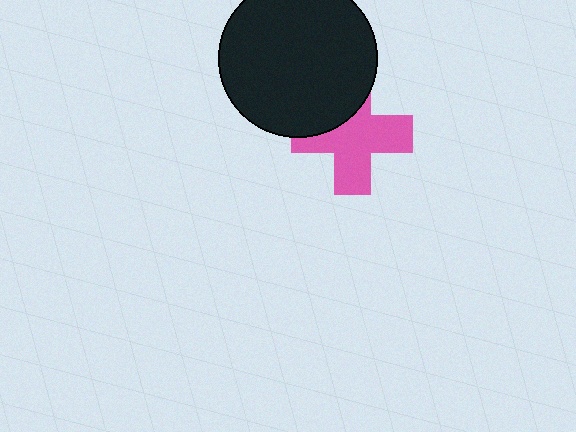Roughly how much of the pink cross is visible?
Most of it is visible (roughly 69%).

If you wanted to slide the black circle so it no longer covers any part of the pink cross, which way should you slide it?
Slide it up — that is the most direct way to separate the two shapes.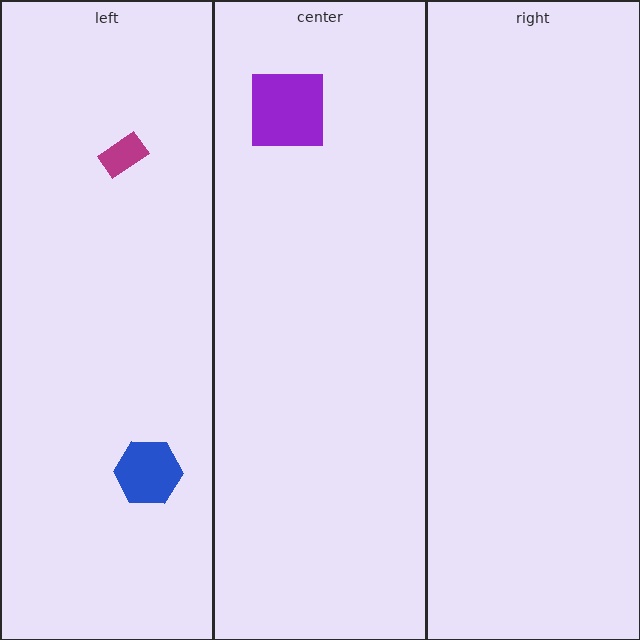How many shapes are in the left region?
2.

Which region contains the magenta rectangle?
The left region.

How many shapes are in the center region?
1.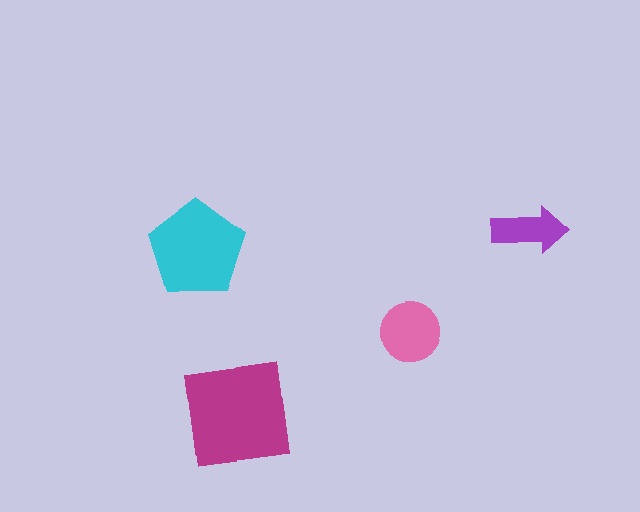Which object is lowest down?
The magenta square is bottommost.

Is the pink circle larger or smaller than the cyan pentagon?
Smaller.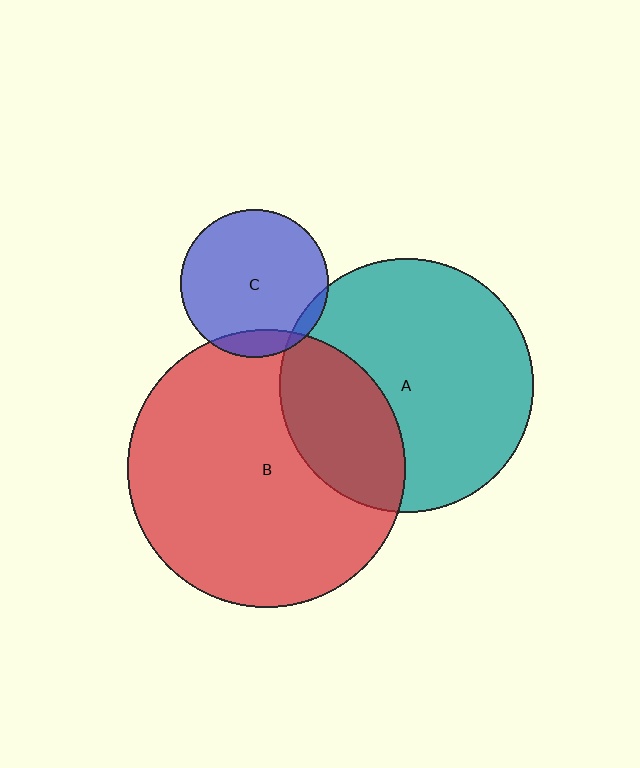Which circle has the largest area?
Circle B (red).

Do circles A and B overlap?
Yes.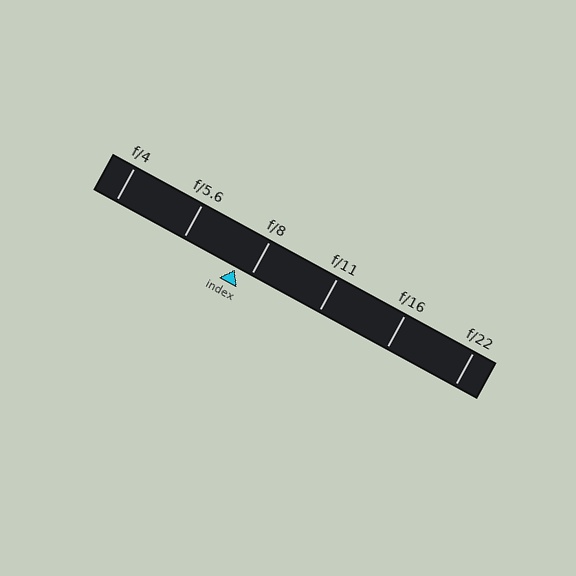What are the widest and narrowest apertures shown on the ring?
The widest aperture shown is f/4 and the narrowest is f/22.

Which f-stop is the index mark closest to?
The index mark is closest to f/8.